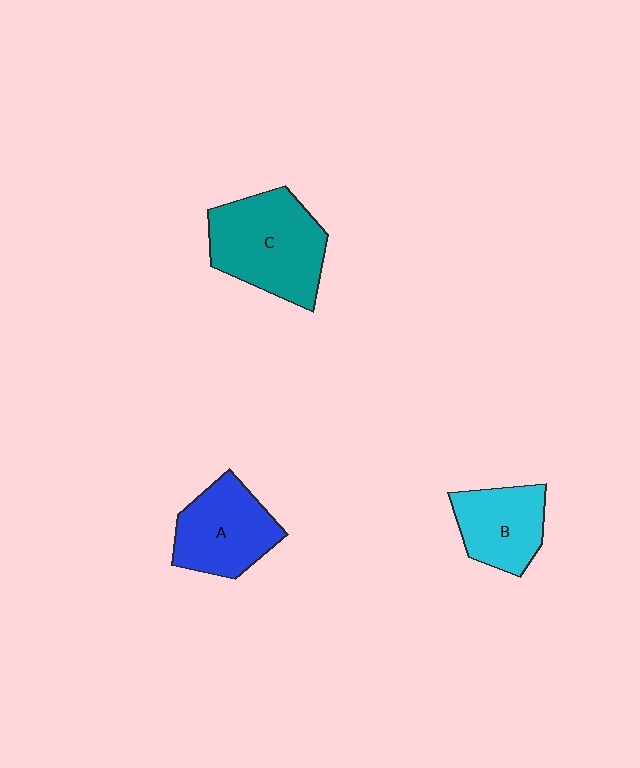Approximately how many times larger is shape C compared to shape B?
Approximately 1.5 times.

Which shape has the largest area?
Shape C (teal).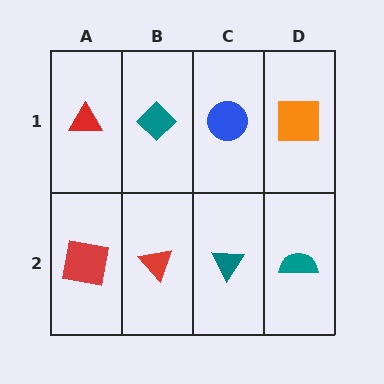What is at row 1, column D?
An orange square.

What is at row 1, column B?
A teal diamond.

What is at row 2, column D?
A teal semicircle.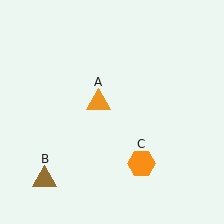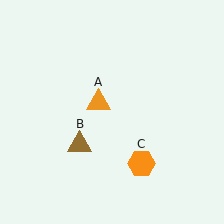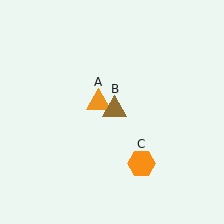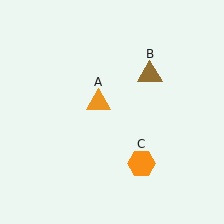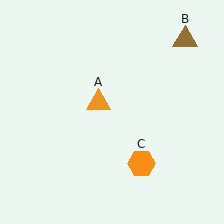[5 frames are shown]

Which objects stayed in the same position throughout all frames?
Orange triangle (object A) and orange hexagon (object C) remained stationary.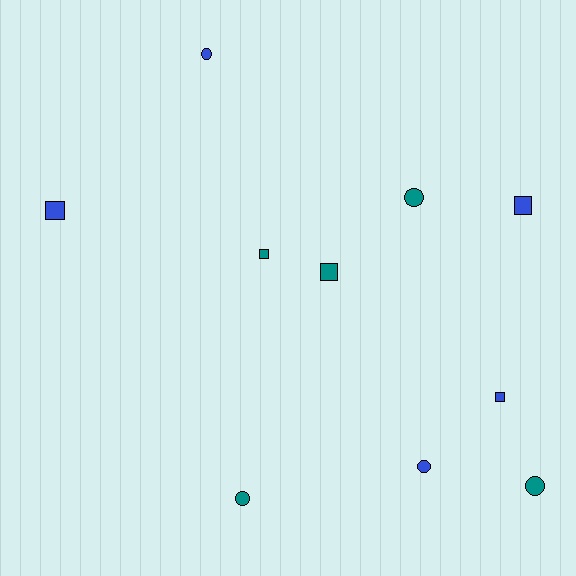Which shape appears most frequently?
Square, with 5 objects.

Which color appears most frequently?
Blue, with 5 objects.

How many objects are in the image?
There are 10 objects.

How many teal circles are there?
There are 3 teal circles.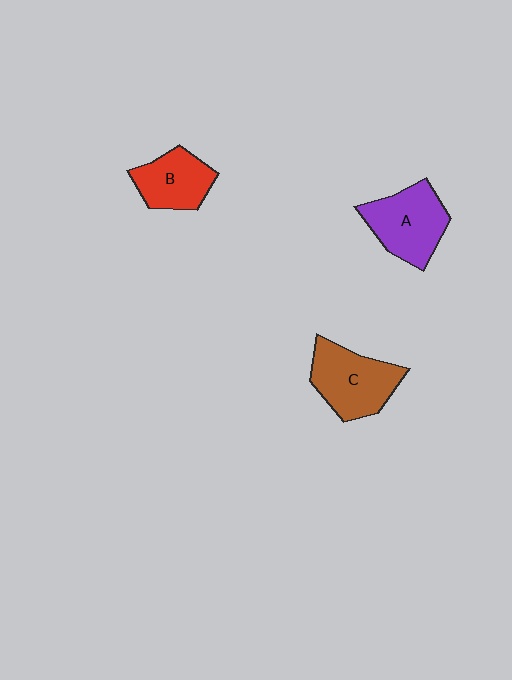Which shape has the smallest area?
Shape B (red).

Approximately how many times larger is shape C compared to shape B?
Approximately 1.3 times.